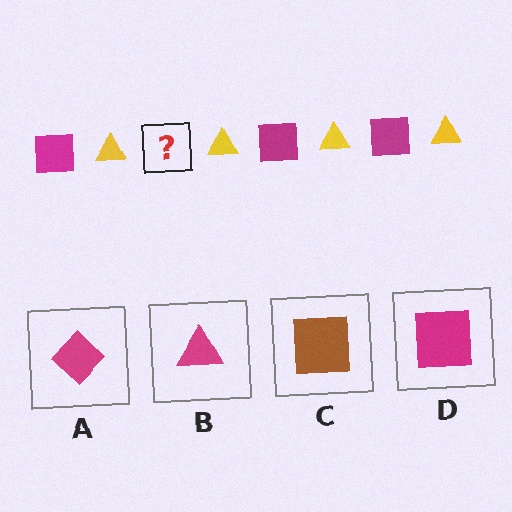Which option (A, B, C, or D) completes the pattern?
D.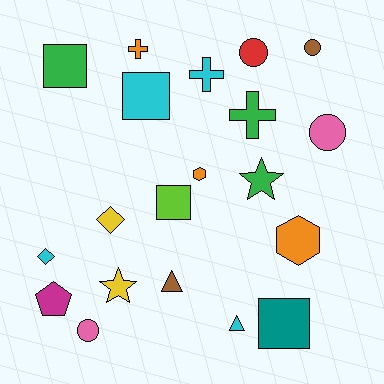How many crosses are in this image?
There are 3 crosses.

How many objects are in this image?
There are 20 objects.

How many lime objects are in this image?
There is 1 lime object.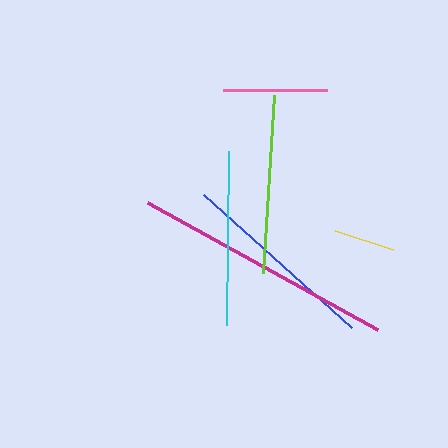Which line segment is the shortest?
The yellow line is the shortest at approximately 61 pixels.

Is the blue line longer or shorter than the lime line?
The blue line is longer than the lime line.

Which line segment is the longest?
The magenta line is the longest at approximately 263 pixels.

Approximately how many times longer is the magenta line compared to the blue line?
The magenta line is approximately 1.3 times the length of the blue line.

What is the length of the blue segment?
The blue segment is approximately 200 pixels long.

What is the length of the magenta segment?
The magenta segment is approximately 263 pixels long.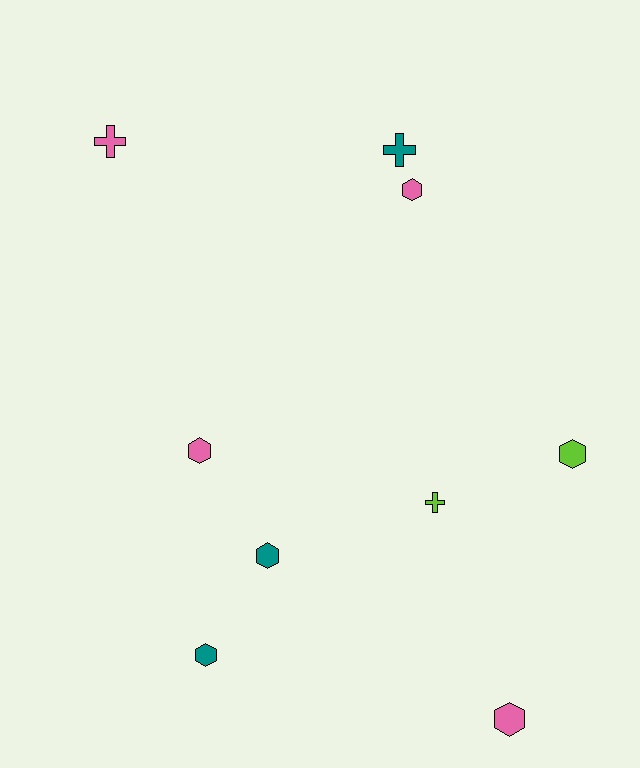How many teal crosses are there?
There is 1 teal cross.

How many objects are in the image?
There are 9 objects.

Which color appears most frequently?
Pink, with 4 objects.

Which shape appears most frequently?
Hexagon, with 6 objects.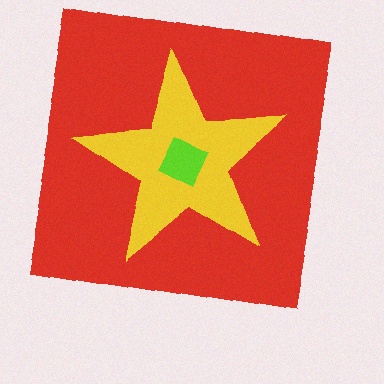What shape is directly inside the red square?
The yellow star.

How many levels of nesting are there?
3.